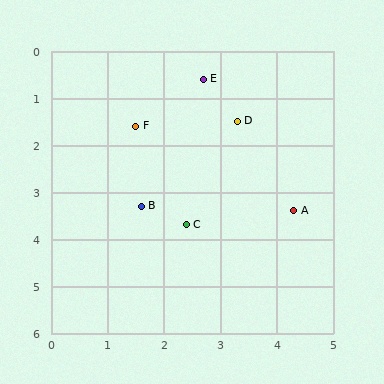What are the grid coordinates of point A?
Point A is at approximately (4.3, 3.4).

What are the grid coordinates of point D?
Point D is at approximately (3.3, 1.5).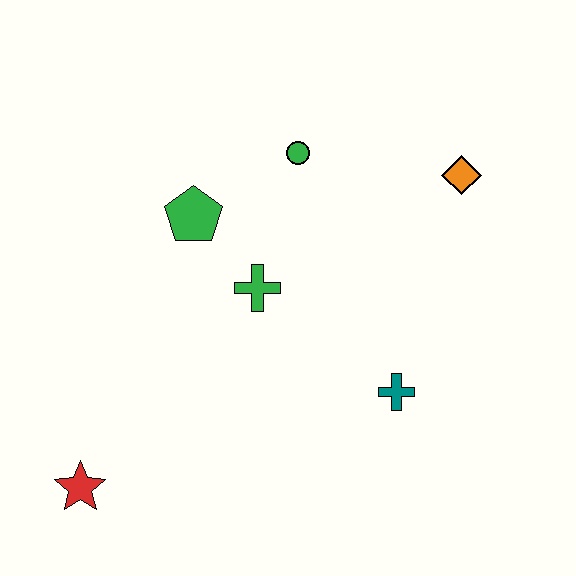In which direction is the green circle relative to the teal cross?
The green circle is above the teal cross.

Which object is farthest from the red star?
The orange diamond is farthest from the red star.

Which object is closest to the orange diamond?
The green circle is closest to the orange diamond.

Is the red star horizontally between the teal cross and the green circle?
No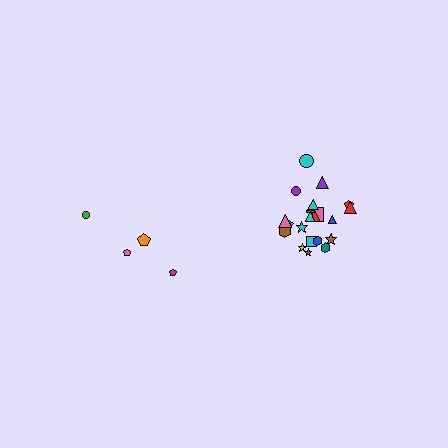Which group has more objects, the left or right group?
The right group.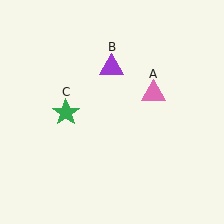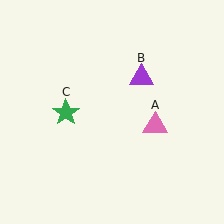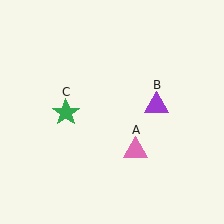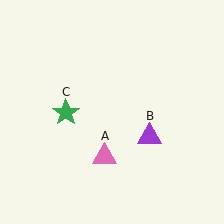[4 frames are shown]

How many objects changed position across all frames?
2 objects changed position: pink triangle (object A), purple triangle (object B).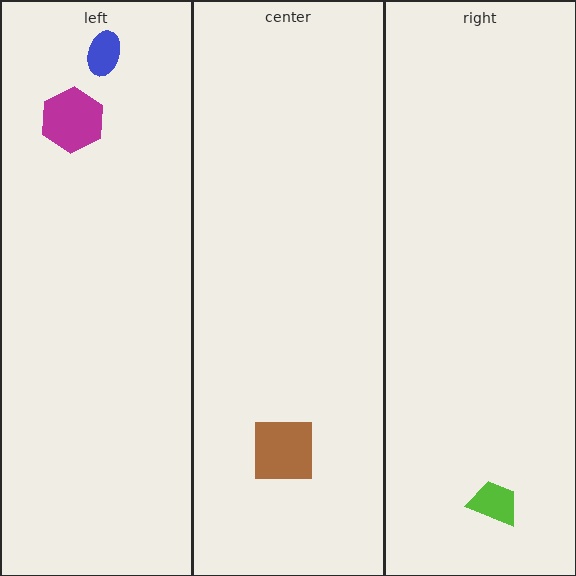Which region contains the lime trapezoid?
The right region.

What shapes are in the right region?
The lime trapezoid.